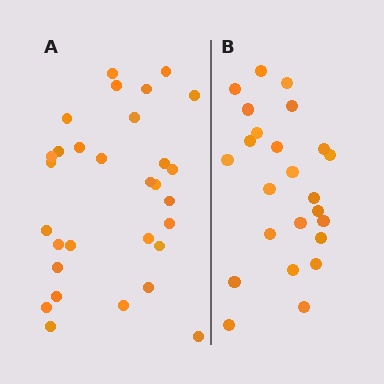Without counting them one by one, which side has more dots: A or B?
Region A (the left region) has more dots.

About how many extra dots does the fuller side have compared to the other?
Region A has about 6 more dots than region B.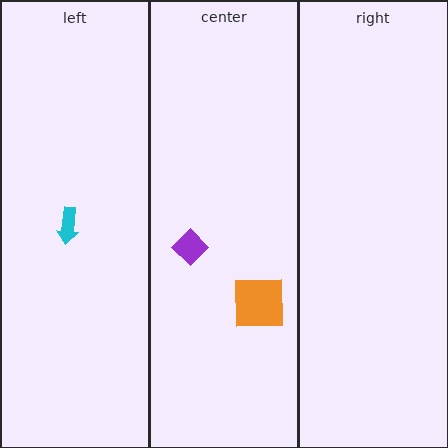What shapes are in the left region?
The cyan arrow.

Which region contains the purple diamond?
The center region.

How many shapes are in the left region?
1.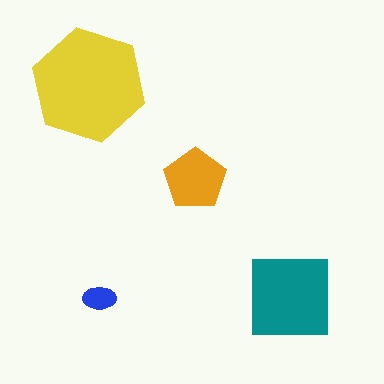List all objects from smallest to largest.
The blue ellipse, the orange pentagon, the teal square, the yellow hexagon.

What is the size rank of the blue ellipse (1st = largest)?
4th.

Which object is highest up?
The yellow hexagon is topmost.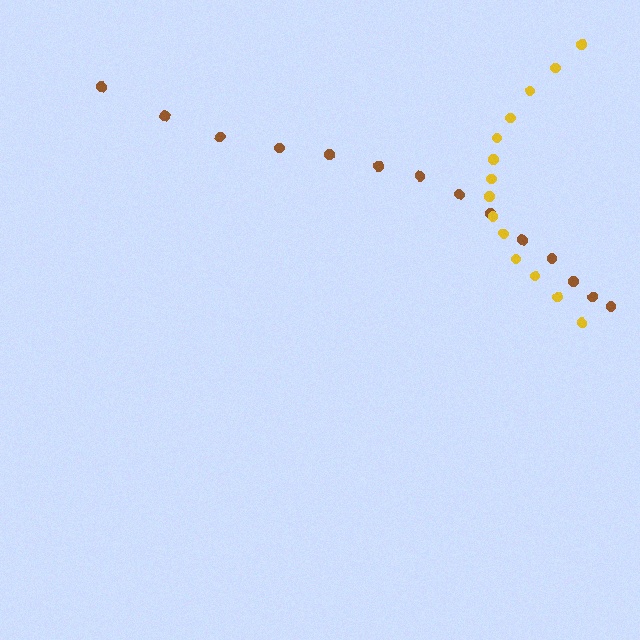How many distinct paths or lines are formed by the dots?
There are 2 distinct paths.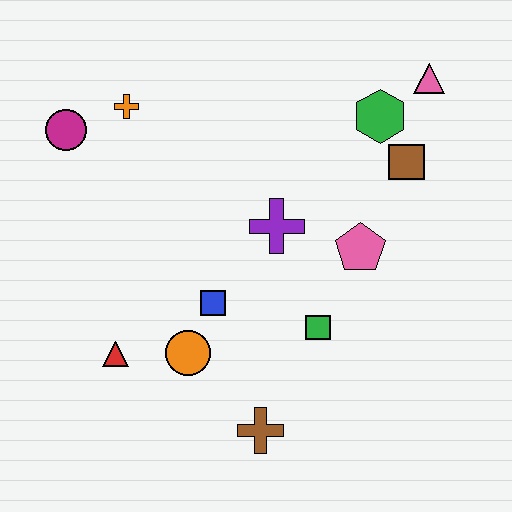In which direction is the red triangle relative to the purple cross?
The red triangle is to the left of the purple cross.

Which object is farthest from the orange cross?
The brown cross is farthest from the orange cross.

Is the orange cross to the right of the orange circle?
No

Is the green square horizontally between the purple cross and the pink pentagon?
Yes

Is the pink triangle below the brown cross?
No